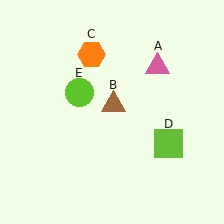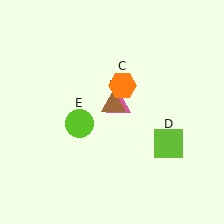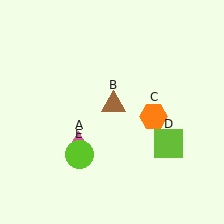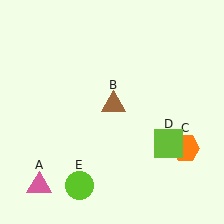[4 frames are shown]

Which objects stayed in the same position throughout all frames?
Brown triangle (object B) and lime square (object D) remained stationary.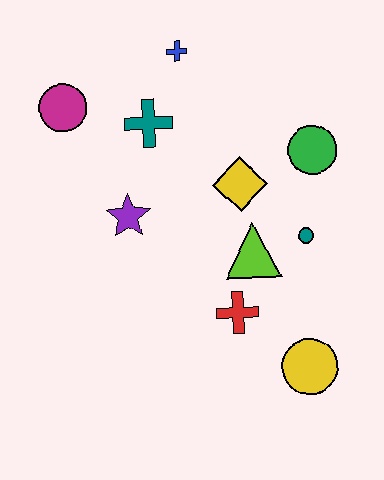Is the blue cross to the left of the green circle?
Yes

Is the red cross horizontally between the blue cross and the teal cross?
No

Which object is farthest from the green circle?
The magenta circle is farthest from the green circle.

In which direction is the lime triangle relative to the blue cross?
The lime triangle is below the blue cross.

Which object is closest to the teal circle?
The lime triangle is closest to the teal circle.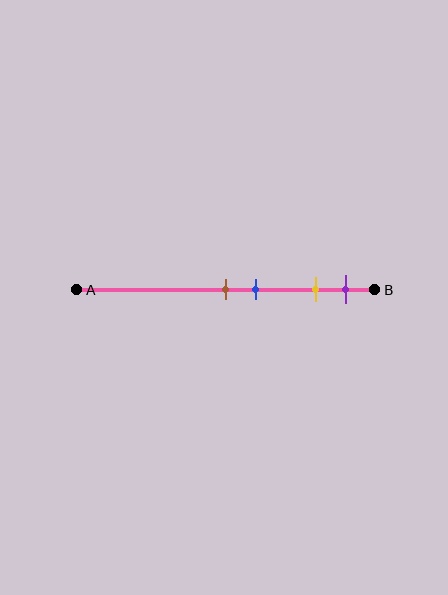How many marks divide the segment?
There are 4 marks dividing the segment.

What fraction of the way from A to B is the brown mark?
The brown mark is approximately 50% (0.5) of the way from A to B.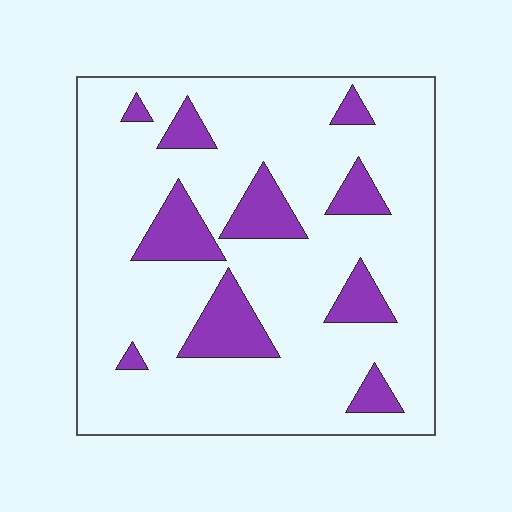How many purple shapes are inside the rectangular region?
10.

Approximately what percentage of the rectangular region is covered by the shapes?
Approximately 15%.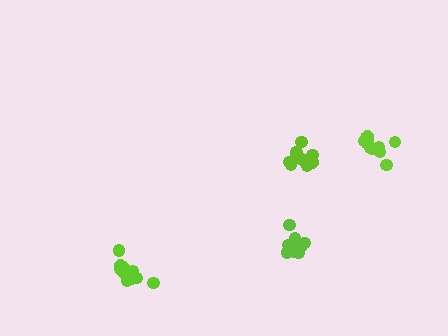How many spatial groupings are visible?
There are 4 spatial groupings.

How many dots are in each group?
Group 1: 11 dots, Group 2: 12 dots, Group 3: 10 dots, Group 4: 11 dots (44 total).